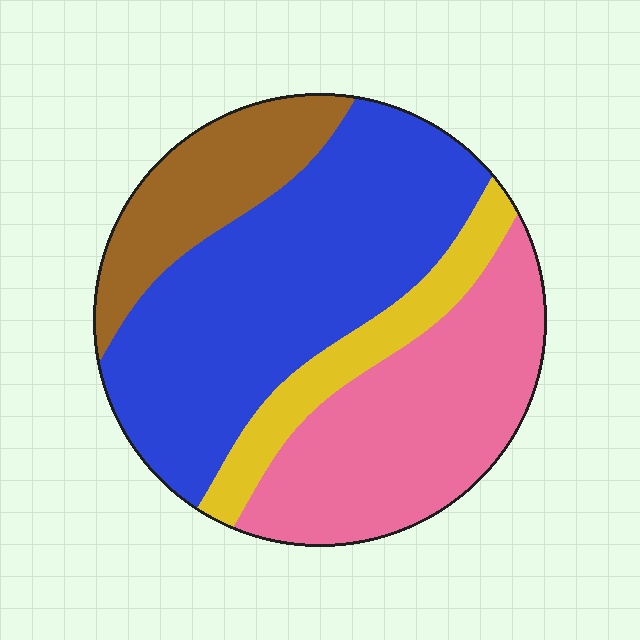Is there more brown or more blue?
Blue.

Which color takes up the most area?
Blue, at roughly 45%.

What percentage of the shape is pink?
Pink takes up between a quarter and a half of the shape.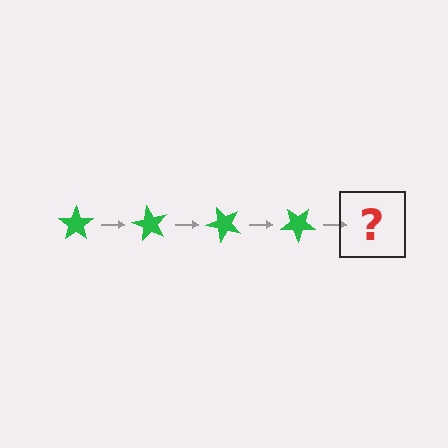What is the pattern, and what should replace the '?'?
The pattern is that the star rotates 60 degrees each step. The '?' should be a green star rotated 240 degrees.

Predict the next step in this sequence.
The next step is a green star rotated 240 degrees.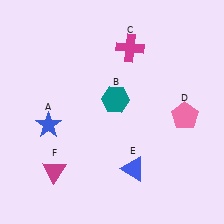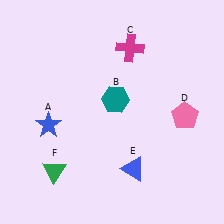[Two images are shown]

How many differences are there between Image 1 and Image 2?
There is 1 difference between the two images.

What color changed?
The triangle (F) changed from magenta in Image 1 to green in Image 2.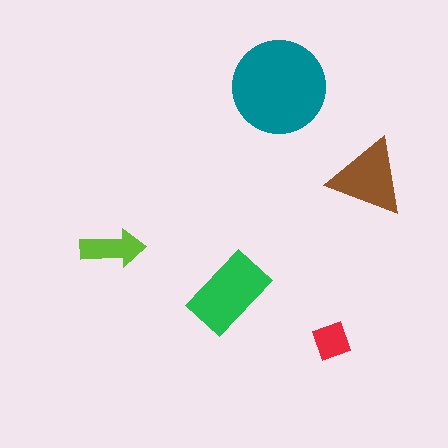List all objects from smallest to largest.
The red diamond, the lime arrow, the brown triangle, the green rectangle, the teal circle.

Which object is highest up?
The teal circle is topmost.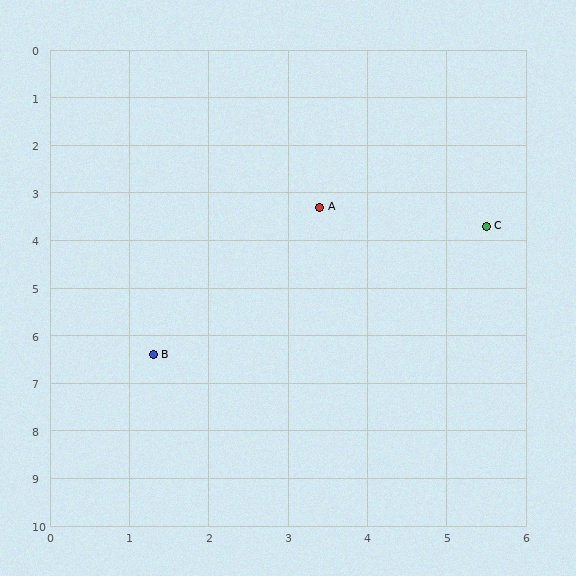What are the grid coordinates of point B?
Point B is at approximately (1.3, 6.4).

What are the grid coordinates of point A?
Point A is at approximately (3.4, 3.3).